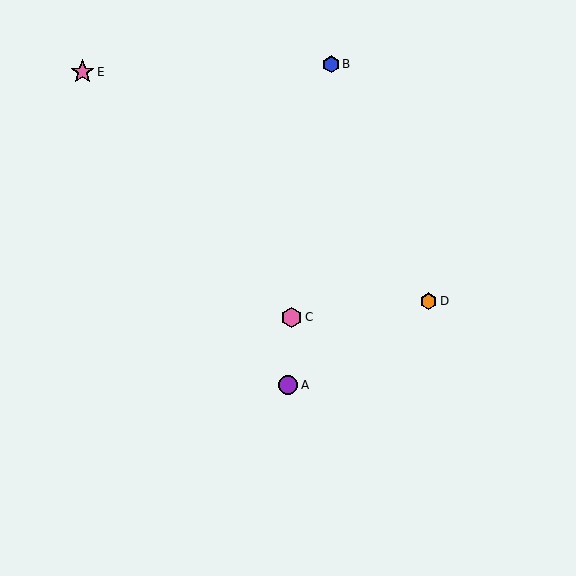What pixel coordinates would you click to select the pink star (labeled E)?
Click at (82, 72) to select the pink star E.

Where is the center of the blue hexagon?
The center of the blue hexagon is at (331, 64).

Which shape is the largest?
The pink star (labeled E) is the largest.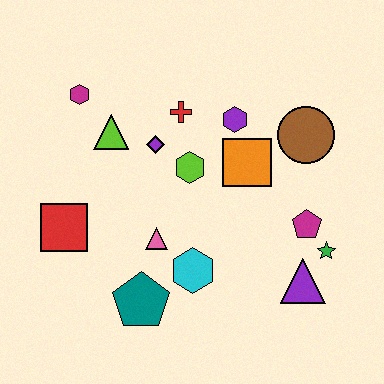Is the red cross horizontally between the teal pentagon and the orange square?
Yes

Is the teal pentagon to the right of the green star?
No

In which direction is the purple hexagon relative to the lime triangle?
The purple hexagon is to the right of the lime triangle.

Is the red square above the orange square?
No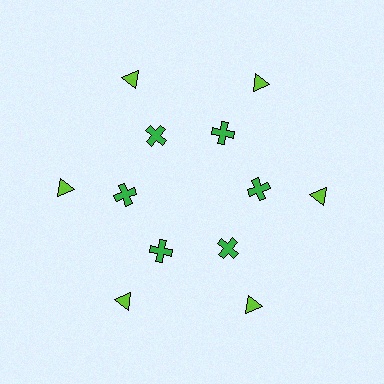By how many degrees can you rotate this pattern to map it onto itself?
The pattern maps onto itself every 60 degrees of rotation.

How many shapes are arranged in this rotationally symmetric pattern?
There are 12 shapes, arranged in 6 groups of 2.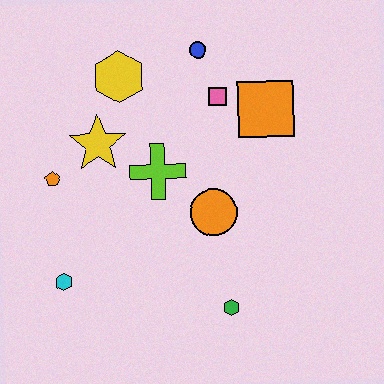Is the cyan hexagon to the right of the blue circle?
No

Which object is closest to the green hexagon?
The orange circle is closest to the green hexagon.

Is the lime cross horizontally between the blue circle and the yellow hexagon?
Yes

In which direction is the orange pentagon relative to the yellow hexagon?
The orange pentagon is below the yellow hexagon.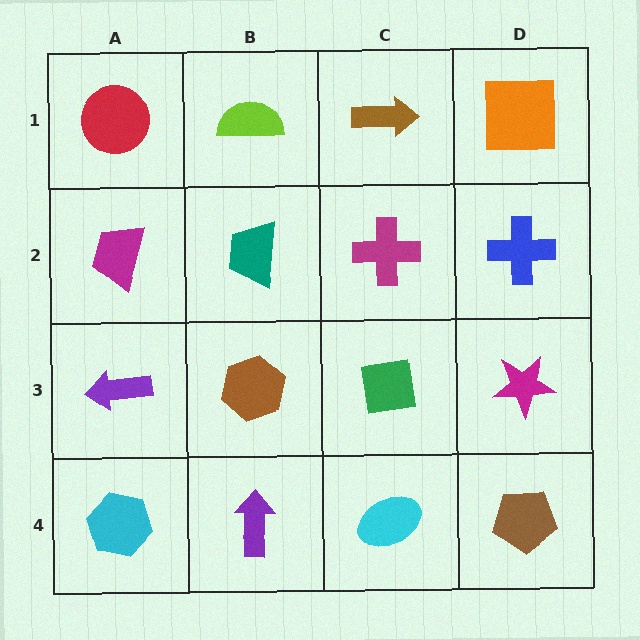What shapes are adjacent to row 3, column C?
A magenta cross (row 2, column C), a cyan ellipse (row 4, column C), a brown hexagon (row 3, column B), a magenta star (row 3, column D).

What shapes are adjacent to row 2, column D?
An orange square (row 1, column D), a magenta star (row 3, column D), a magenta cross (row 2, column C).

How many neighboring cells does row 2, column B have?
4.